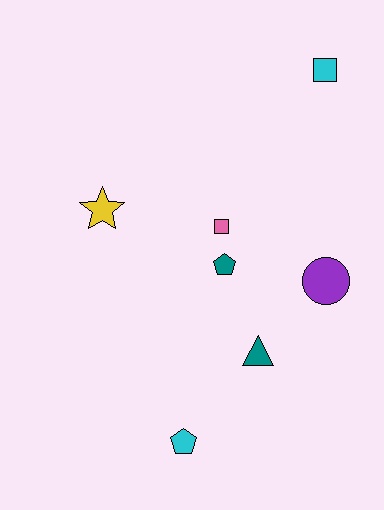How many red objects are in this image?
There are no red objects.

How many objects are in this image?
There are 7 objects.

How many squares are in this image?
There are 2 squares.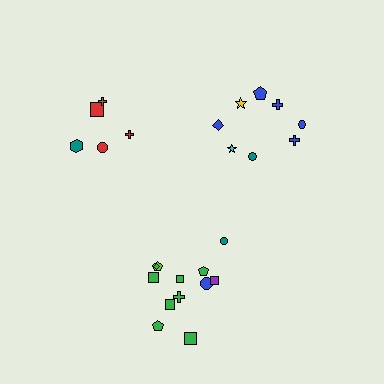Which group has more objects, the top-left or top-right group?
The top-right group.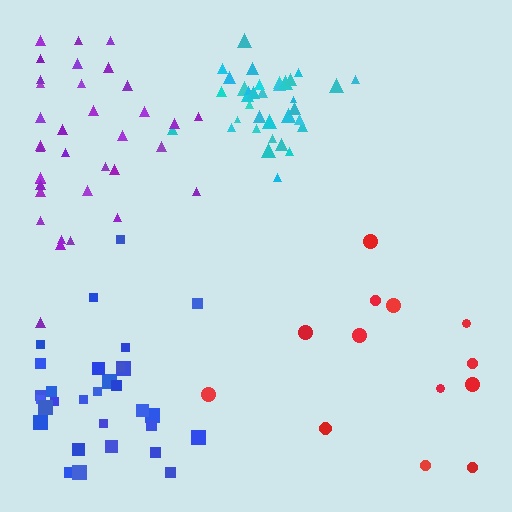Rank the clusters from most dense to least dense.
cyan, purple, blue, red.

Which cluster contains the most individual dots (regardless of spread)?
Cyan (35).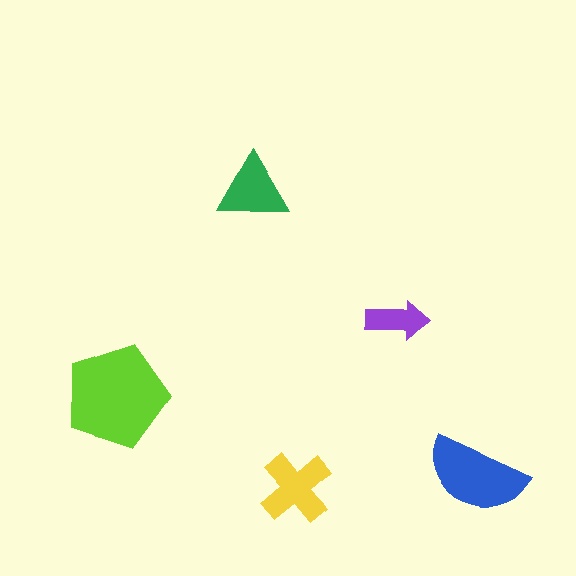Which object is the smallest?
The purple arrow.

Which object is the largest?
The lime pentagon.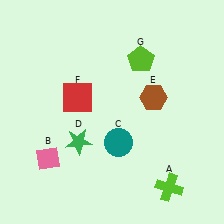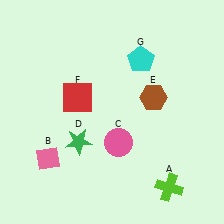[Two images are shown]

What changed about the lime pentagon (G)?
In Image 1, G is lime. In Image 2, it changed to cyan.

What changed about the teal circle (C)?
In Image 1, C is teal. In Image 2, it changed to pink.